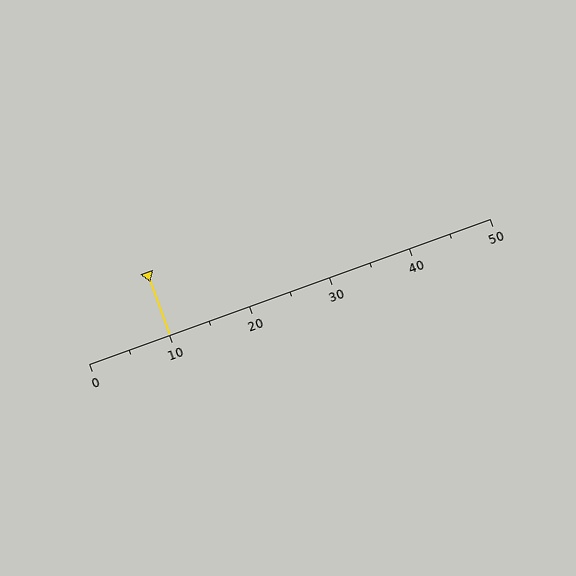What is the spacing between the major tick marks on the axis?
The major ticks are spaced 10 apart.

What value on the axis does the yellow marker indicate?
The marker indicates approximately 10.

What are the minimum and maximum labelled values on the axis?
The axis runs from 0 to 50.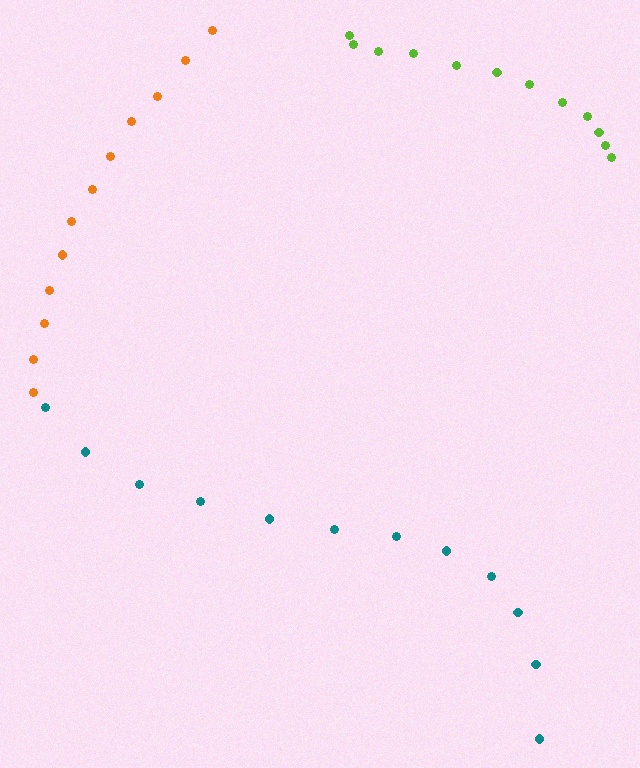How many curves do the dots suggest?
There are 3 distinct paths.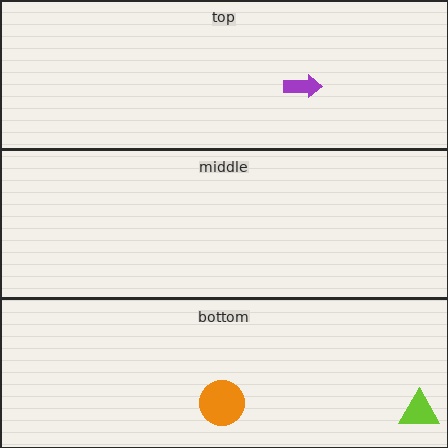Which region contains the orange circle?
The bottom region.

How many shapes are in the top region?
1.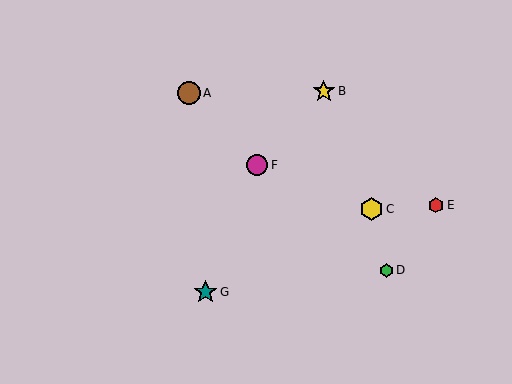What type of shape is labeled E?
Shape E is a red hexagon.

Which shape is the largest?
The yellow hexagon (labeled C) is the largest.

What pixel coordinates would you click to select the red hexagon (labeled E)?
Click at (436, 205) to select the red hexagon E.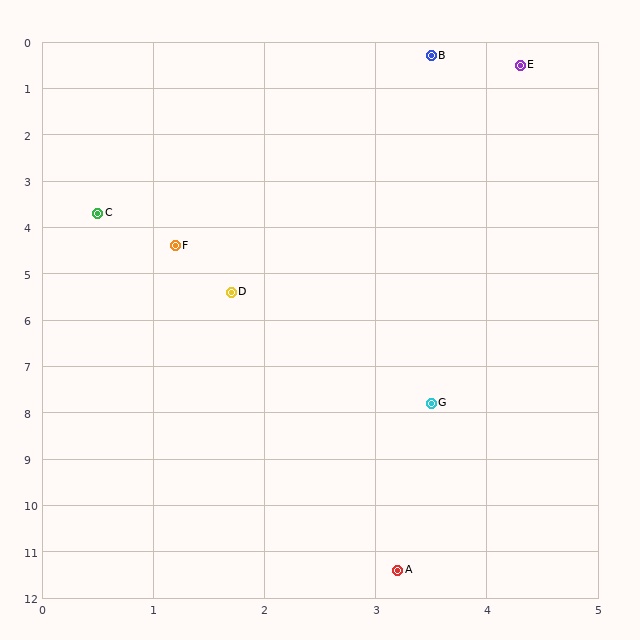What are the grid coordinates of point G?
Point G is at approximately (3.5, 7.8).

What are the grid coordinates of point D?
Point D is at approximately (1.7, 5.4).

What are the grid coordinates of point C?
Point C is at approximately (0.5, 3.7).